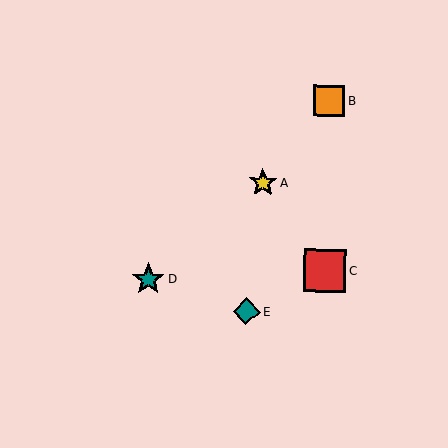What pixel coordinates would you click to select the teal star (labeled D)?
Click at (148, 279) to select the teal star D.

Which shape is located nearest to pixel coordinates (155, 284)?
The teal star (labeled D) at (148, 279) is nearest to that location.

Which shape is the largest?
The red square (labeled C) is the largest.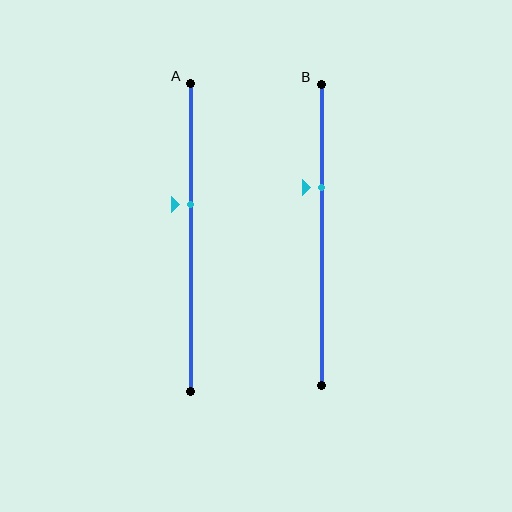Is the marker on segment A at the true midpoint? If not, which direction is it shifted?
No, the marker on segment A is shifted upward by about 11% of the segment length.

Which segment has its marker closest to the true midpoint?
Segment A has its marker closest to the true midpoint.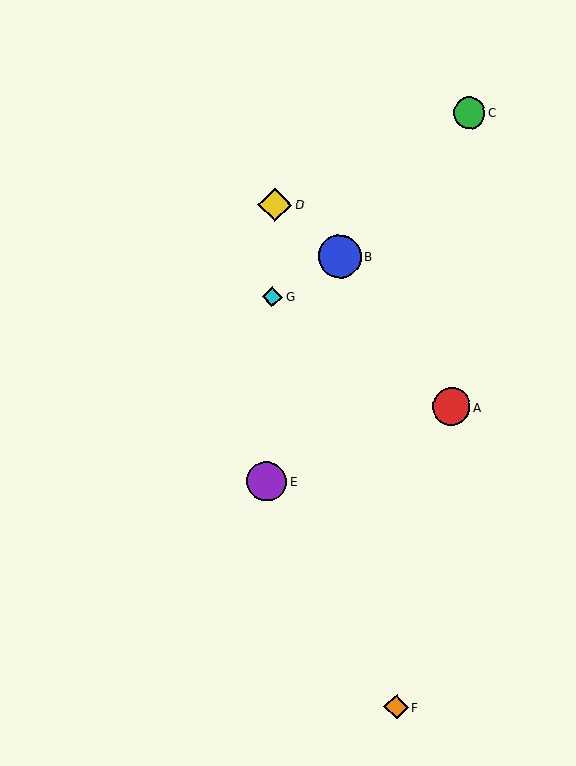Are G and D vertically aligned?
Yes, both are at x≈272.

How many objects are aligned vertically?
3 objects (D, E, G) are aligned vertically.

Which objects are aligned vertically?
Objects D, E, G are aligned vertically.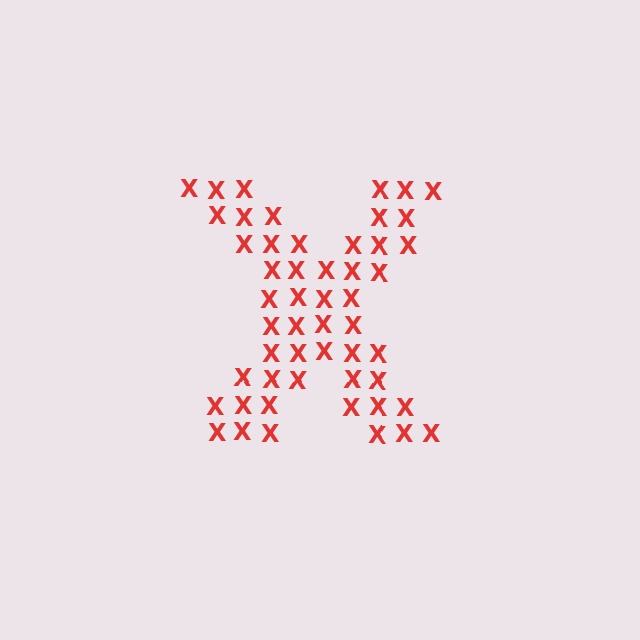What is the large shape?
The large shape is the letter X.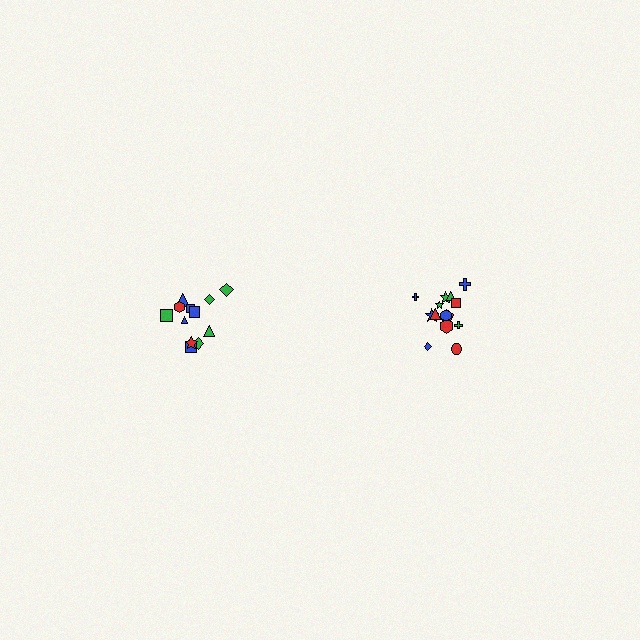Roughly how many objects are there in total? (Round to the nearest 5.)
Roughly 25 objects in total.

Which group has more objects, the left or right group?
The right group.